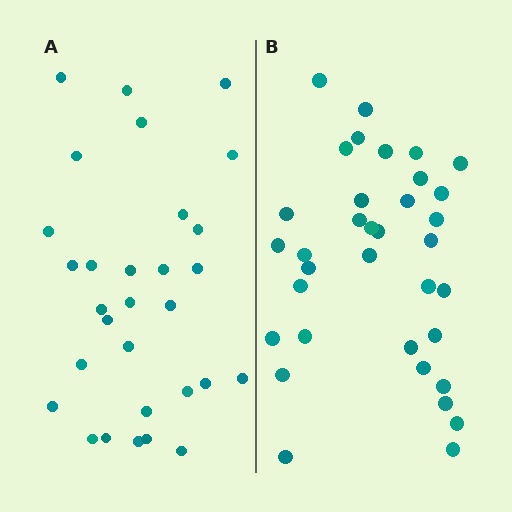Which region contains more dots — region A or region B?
Region B (the right region) has more dots.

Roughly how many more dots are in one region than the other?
Region B has about 5 more dots than region A.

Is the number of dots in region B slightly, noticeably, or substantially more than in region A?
Region B has only slightly more — the two regions are fairly close. The ratio is roughly 1.2 to 1.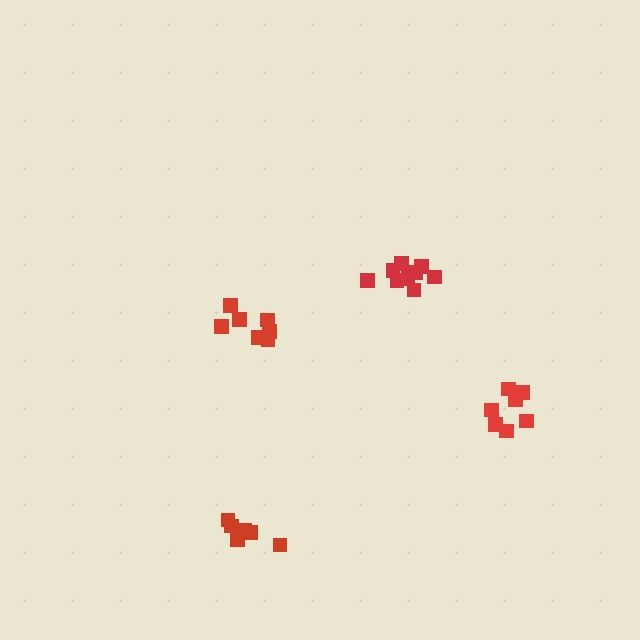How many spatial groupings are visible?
There are 4 spatial groupings.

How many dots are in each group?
Group 1: 9 dots, Group 2: 6 dots, Group 3: 7 dots, Group 4: 8 dots (30 total).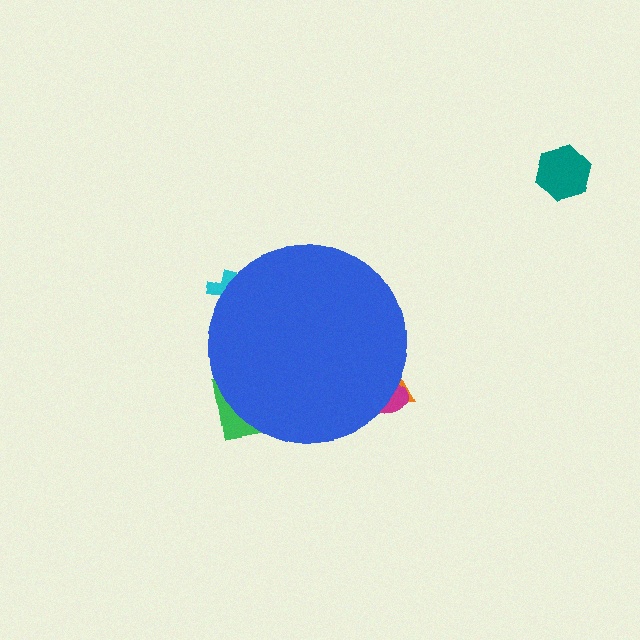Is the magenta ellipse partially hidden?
Yes, the magenta ellipse is partially hidden behind the blue circle.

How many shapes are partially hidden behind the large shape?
4 shapes are partially hidden.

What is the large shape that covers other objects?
A blue circle.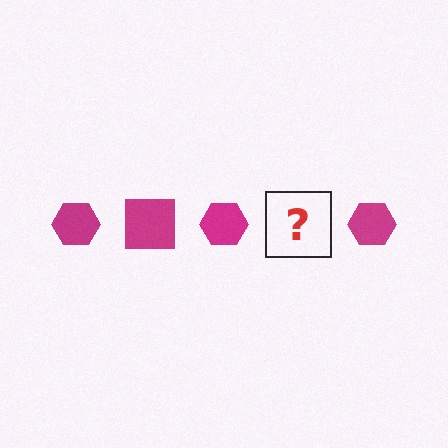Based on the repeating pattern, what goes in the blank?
The blank should be a magenta square.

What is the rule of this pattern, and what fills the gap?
The rule is that the pattern cycles through hexagon, square shapes in magenta. The gap should be filled with a magenta square.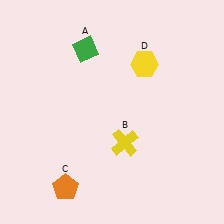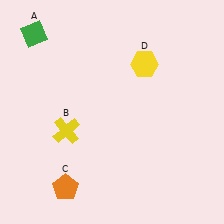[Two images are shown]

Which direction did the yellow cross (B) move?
The yellow cross (B) moved left.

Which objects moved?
The objects that moved are: the green diamond (A), the yellow cross (B).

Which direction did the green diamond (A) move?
The green diamond (A) moved left.